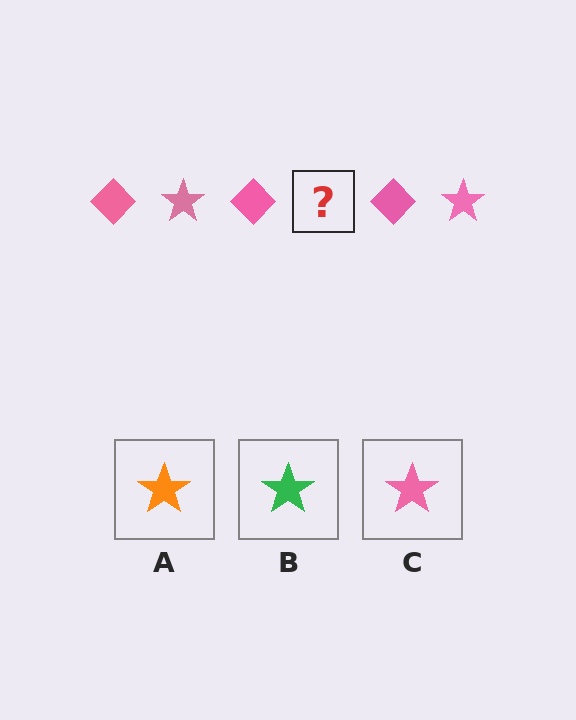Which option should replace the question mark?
Option C.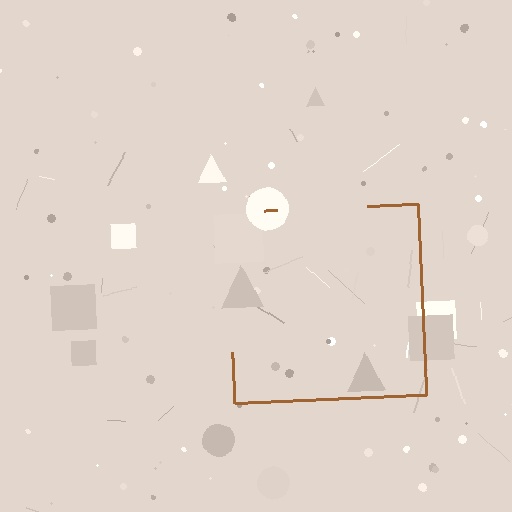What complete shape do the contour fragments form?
The contour fragments form a square.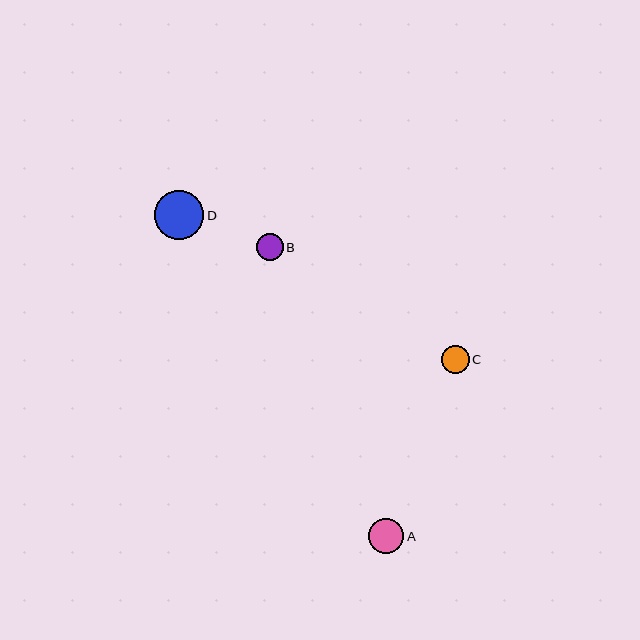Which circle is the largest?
Circle D is the largest with a size of approximately 49 pixels.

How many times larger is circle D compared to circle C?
Circle D is approximately 1.8 times the size of circle C.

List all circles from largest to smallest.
From largest to smallest: D, A, C, B.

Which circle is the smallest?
Circle B is the smallest with a size of approximately 27 pixels.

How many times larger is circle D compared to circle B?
Circle D is approximately 1.8 times the size of circle B.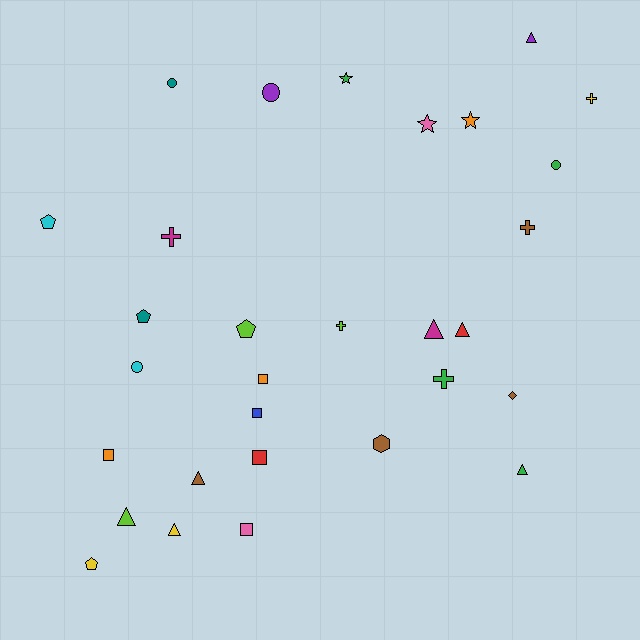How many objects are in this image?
There are 30 objects.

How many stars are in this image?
There are 3 stars.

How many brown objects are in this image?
There are 4 brown objects.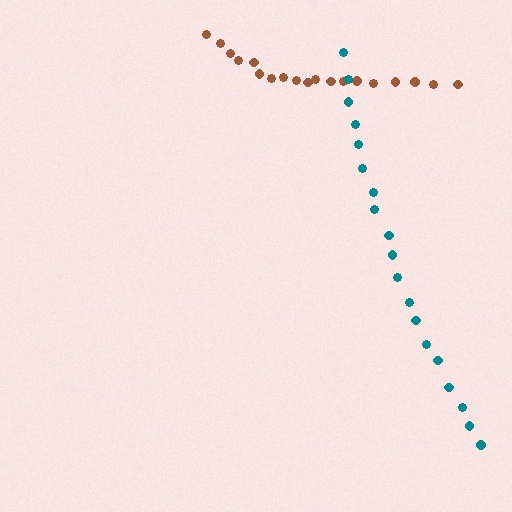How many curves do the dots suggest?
There are 2 distinct paths.